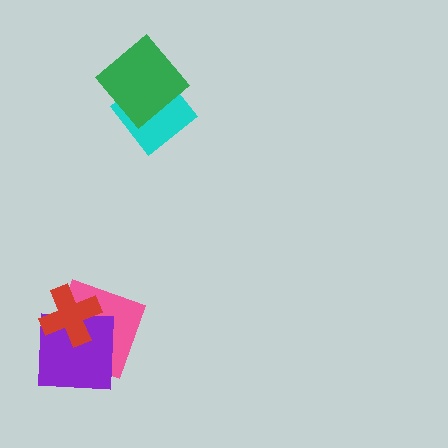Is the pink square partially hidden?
Yes, it is partially covered by another shape.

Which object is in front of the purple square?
The red cross is in front of the purple square.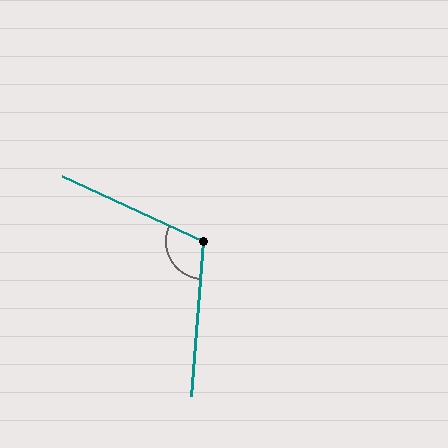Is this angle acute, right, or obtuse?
It is obtuse.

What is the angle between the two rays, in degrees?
Approximately 110 degrees.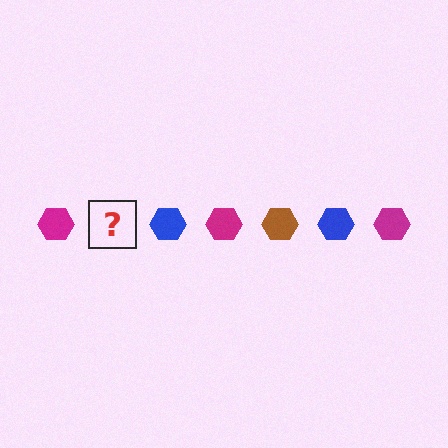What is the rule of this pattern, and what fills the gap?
The rule is that the pattern cycles through magenta, brown, blue hexagons. The gap should be filled with a brown hexagon.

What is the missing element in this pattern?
The missing element is a brown hexagon.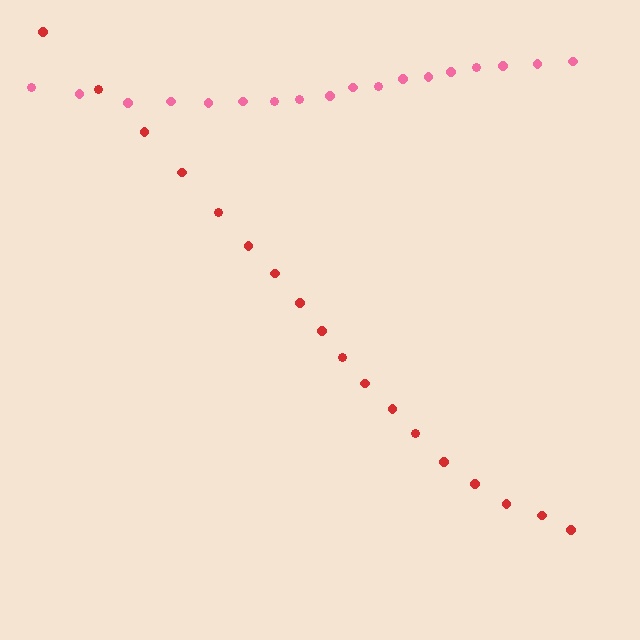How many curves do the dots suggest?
There are 2 distinct paths.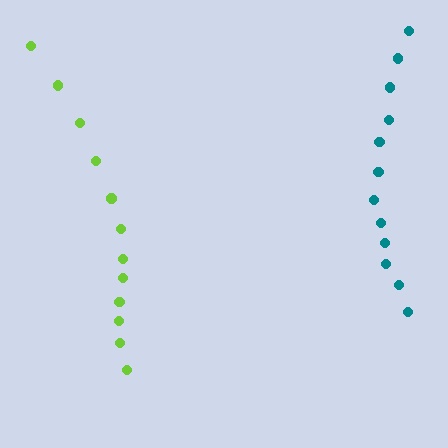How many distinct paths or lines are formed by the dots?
There are 2 distinct paths.